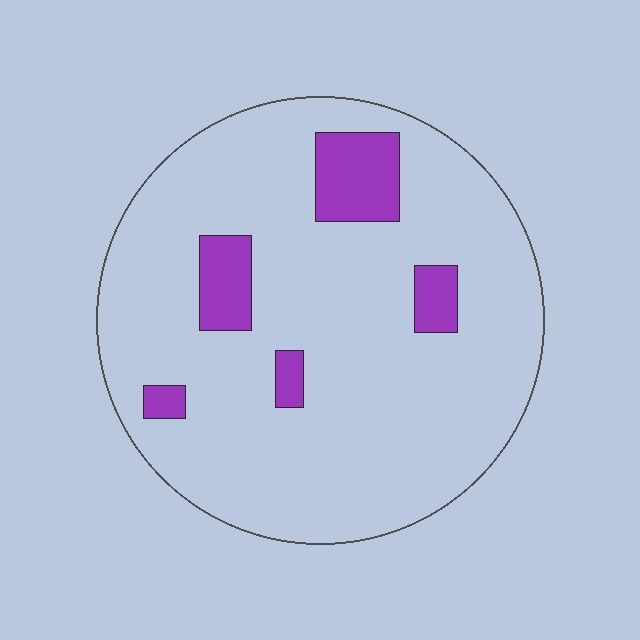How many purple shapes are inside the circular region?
5.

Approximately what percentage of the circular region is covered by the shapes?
Approximately 10%.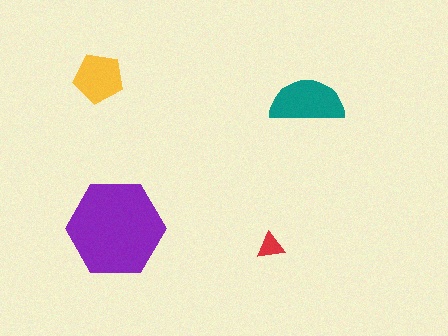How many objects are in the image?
There are 4 objects in the image.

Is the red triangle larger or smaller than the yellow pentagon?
Smaller.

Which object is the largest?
The purple hexagon.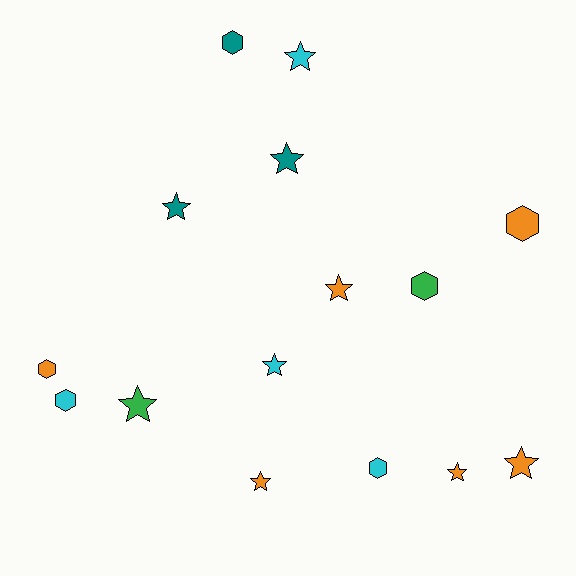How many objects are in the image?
There are 15 objects.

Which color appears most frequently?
Orange, with 6 objects.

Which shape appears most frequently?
Star, with 9 objects.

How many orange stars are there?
There are 4 orange stars.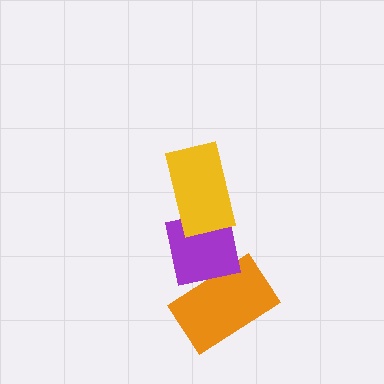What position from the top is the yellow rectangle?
The yellow rectangle is 1st from the top.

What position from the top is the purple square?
The purple square is 2nd from the top.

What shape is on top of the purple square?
The yellow rectangle is on top of the purple square.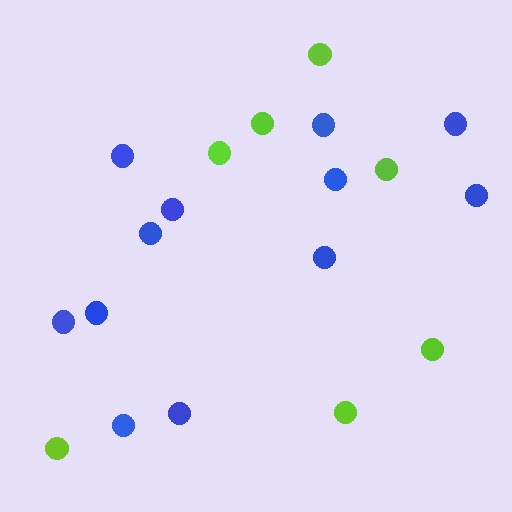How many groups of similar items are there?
There are 2 groups: one group of lime circles (7) and one group of blue circles (12).